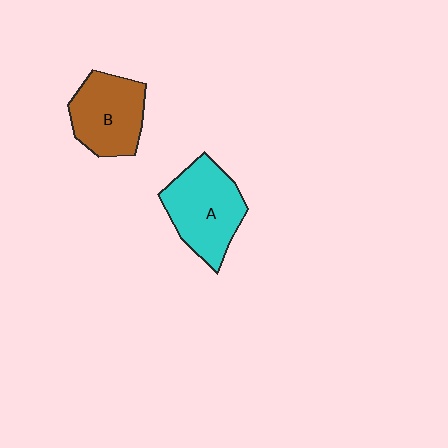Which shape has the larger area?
Shape A (cyan).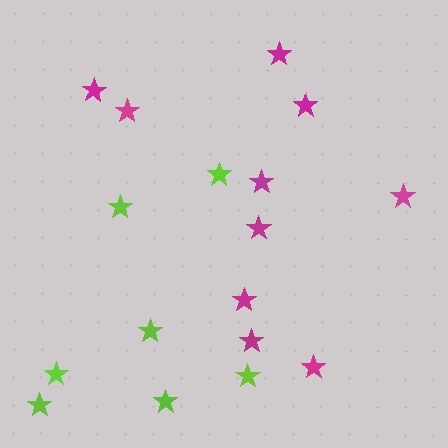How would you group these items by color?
There are 2 groups: one group of lime stars (7) and one group of magenta stars (10).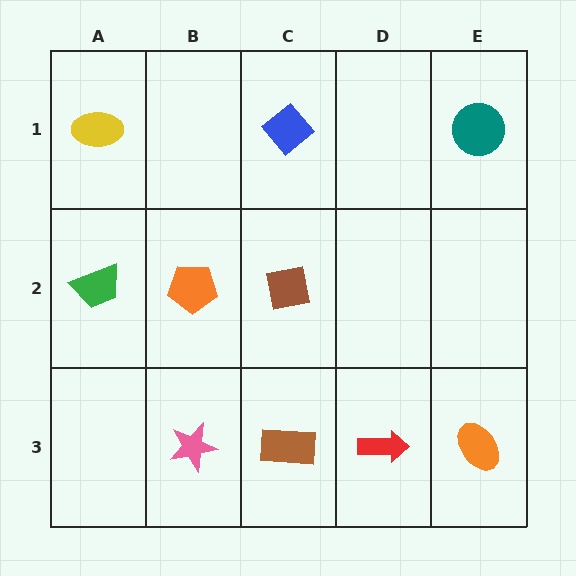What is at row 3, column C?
A brown rectangle.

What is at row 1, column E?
A teal circle.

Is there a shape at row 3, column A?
No, that cell is empty.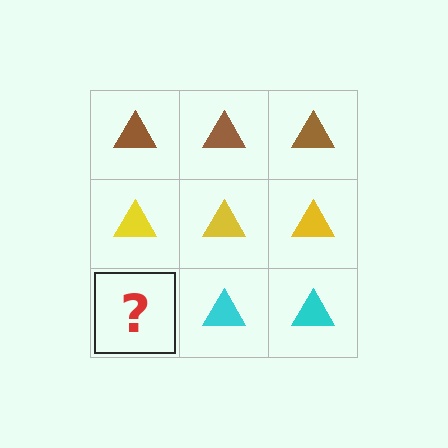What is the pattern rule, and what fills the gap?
The rule is that each row has a consistent color. The gap should be filled with a cyan triangle.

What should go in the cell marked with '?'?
The missing cell should contain a cyan triangle.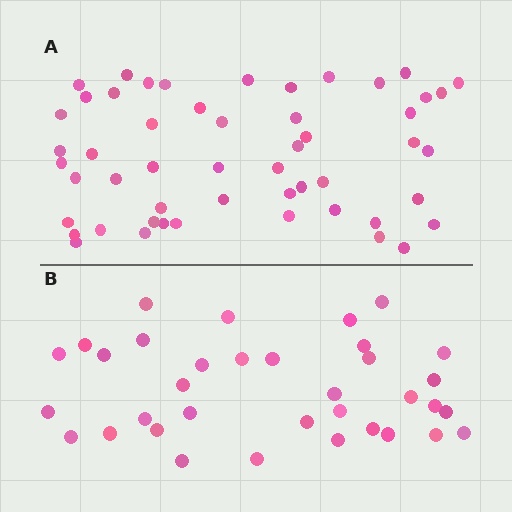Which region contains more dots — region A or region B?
Region A (the top region) has more dots.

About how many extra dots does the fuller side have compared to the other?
Region A has approximately 15 more dots than region B.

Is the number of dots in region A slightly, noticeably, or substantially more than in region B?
Region A has substantially more. The ratio is roughly 1.5 to 1.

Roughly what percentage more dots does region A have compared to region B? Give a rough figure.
About 50% more.